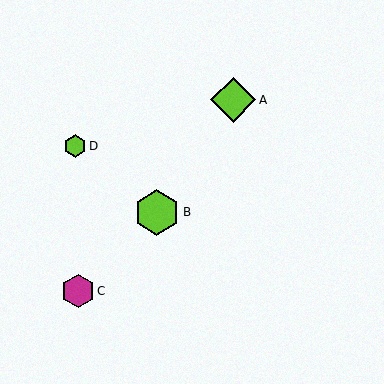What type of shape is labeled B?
Shape B is a lime hexagon.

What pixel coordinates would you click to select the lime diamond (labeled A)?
Click at (233, 100) to select the lime diamond A.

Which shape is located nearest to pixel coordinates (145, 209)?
The lime hexagon (labeled B) at (157, 213) is nearest to that location.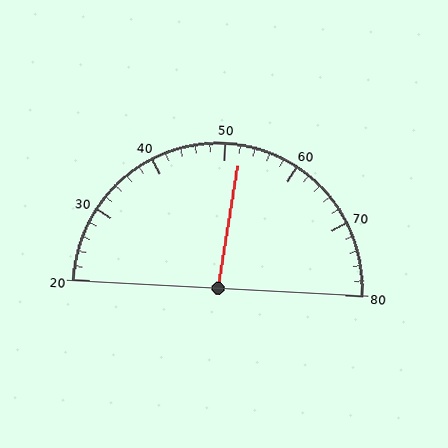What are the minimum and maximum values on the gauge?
The gauge ranges from 20 to 80.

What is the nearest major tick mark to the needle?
The nearest major tick mark is 50.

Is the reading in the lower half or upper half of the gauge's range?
The reading is in the upper half of the range (20 to 80).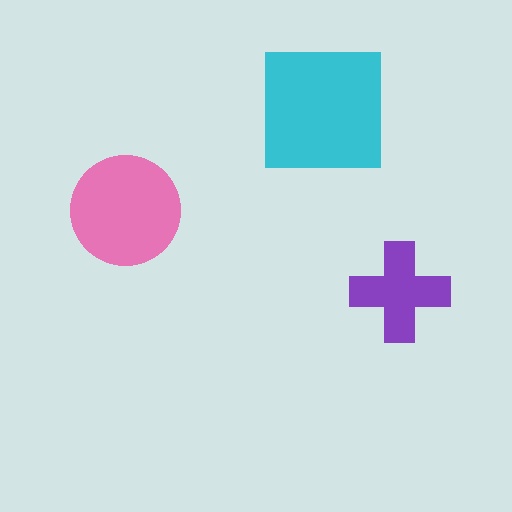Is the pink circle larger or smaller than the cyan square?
Smaller.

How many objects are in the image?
There are 3 objects in the image.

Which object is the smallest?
The purple cross.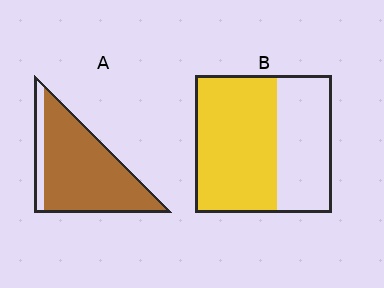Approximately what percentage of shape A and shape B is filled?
A is approximately 85% and B is approximately 60%.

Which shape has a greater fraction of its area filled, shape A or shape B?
Shape A.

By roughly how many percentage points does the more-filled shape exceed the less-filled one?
By roughly 25 percentage points (A over B).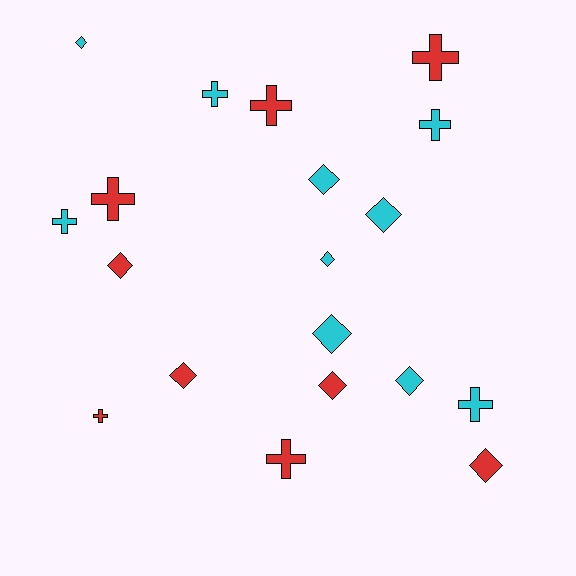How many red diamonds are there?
There are 4 red diamonds.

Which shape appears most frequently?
Diamond, with 10 objects.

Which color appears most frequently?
Cyan, with 10 objects.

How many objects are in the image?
There are 19 objects.